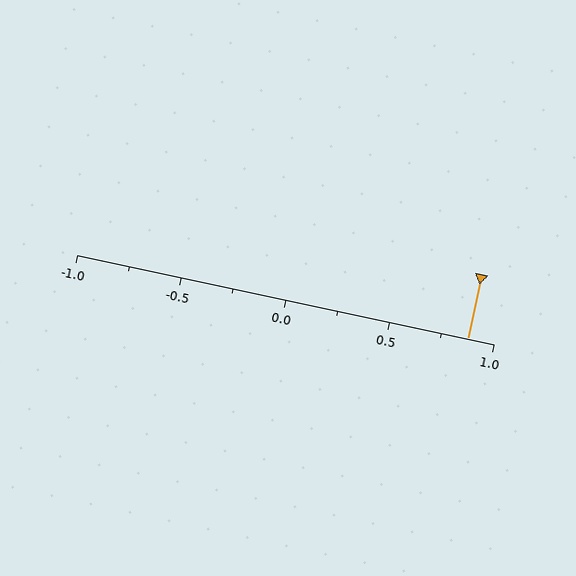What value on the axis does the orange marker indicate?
The marker indicates approximately 0.88.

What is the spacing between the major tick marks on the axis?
The major ticks are spaced 0.5 apart.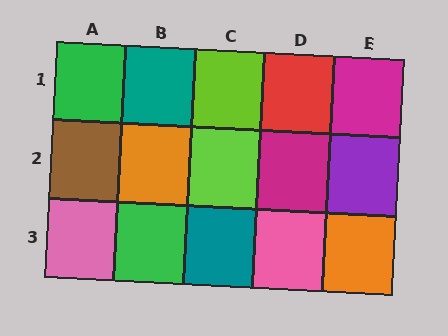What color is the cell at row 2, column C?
Lime.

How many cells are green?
2 cells are green.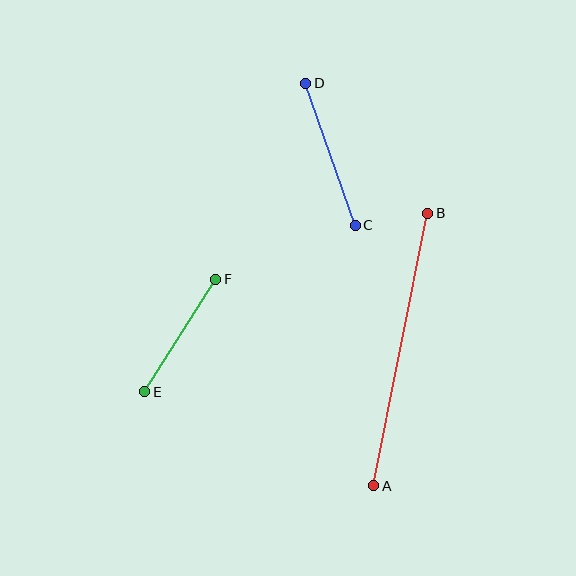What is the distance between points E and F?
The distance is approximately 133 pixels.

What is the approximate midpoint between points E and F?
The midpoint is at approximately (180, 335) pixels.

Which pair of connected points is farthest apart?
Points A and B are farthest apart.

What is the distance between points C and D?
The distance is approximately 150 pixels.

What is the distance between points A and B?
The distance is approximately 278 pixels.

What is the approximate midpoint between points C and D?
The midpoint is at approximately (331, 154) pixels.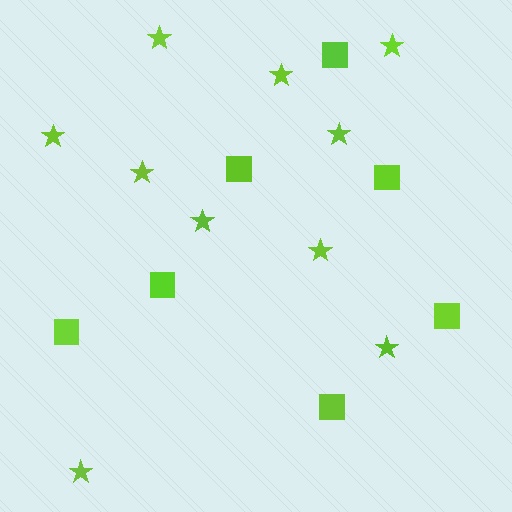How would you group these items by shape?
There are 2 groups: one group of squares (7) and one group of stars (10).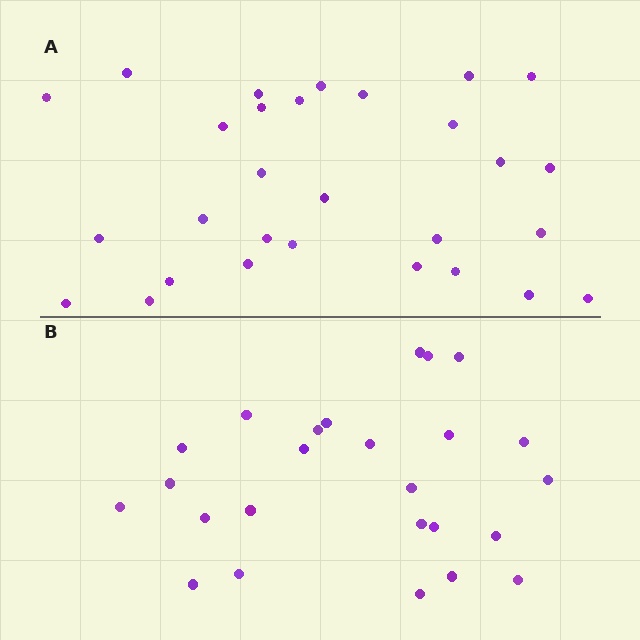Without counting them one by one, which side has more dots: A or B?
Region A (the top region) has more dots.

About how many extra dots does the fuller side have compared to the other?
Region A has about 4 more dots than region B.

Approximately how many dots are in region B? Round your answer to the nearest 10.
About 20 dots. (The exact count is 25, which rounds to 20.)